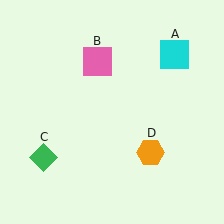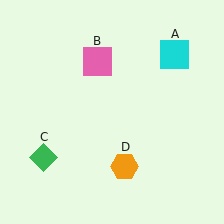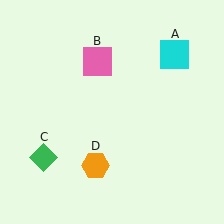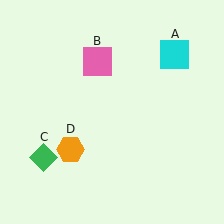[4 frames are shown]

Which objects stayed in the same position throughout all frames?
Cyan square (object A) and pink square (object B) and green diamond (object C) remained stationary.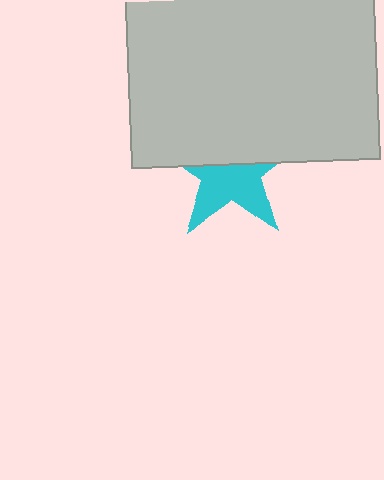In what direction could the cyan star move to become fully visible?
The cyan star could move down. That would shift it out from behind the light gray rectangle entirely.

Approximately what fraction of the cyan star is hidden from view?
Roughly 51% of the cyan star is hidden behind the light gray rectangle.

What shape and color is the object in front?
The object in front is a light gray rectangle.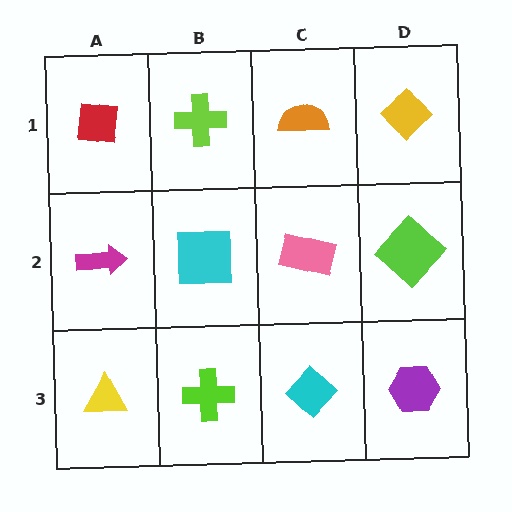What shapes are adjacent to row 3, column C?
A pink rectangle (row 2, column C), a lime cross (row 3, column B), a purple hexagon (row 3, column D).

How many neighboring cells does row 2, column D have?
3.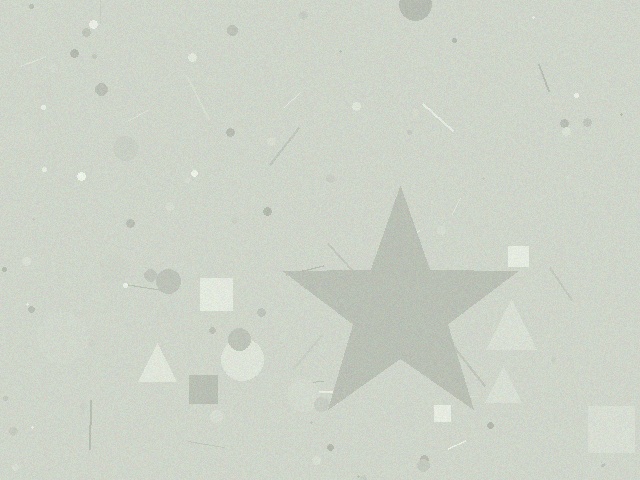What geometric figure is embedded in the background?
A star is embedded in the background.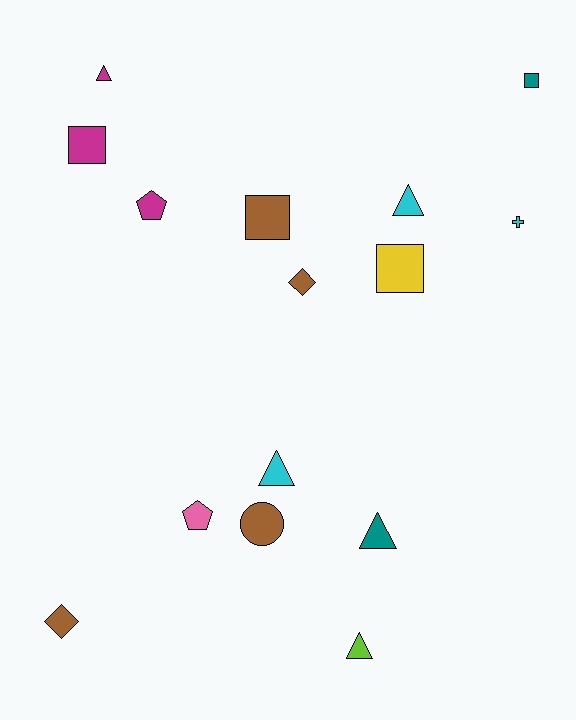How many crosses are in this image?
There is 1 cross.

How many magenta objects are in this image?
There are 3 magenta objects.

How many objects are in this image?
There are 15 objects.